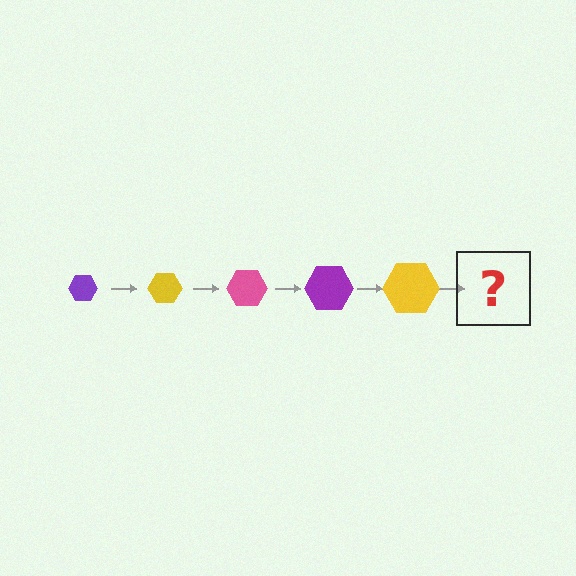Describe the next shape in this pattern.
It should be a pink hexagon, larger than the previous one.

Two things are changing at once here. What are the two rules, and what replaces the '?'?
The two rules are that the hexagon grows larger each step and the color cycles through purple, yellow, and pink. The '?' should be a pink hexagon, larger than the previous one.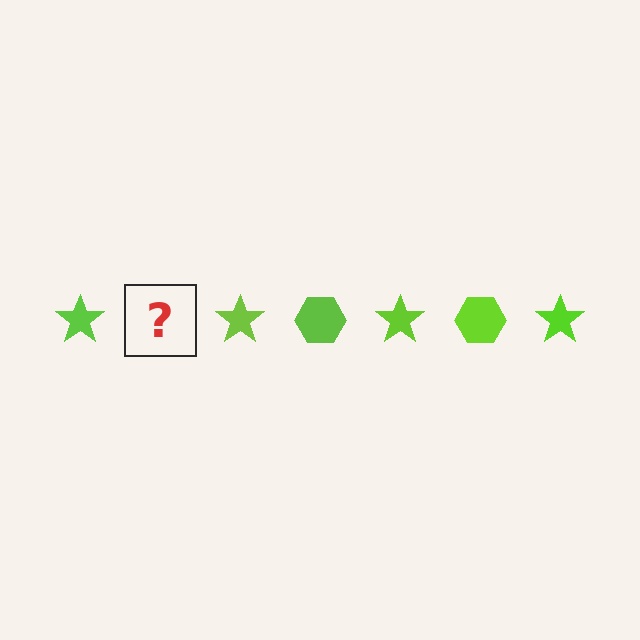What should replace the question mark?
The question mark should be replaced with a lime hexagon.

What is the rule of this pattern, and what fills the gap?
The rule is that the pattern cycles through star, hexagon shapes in lime. The gap should be filled with a lime hexagon.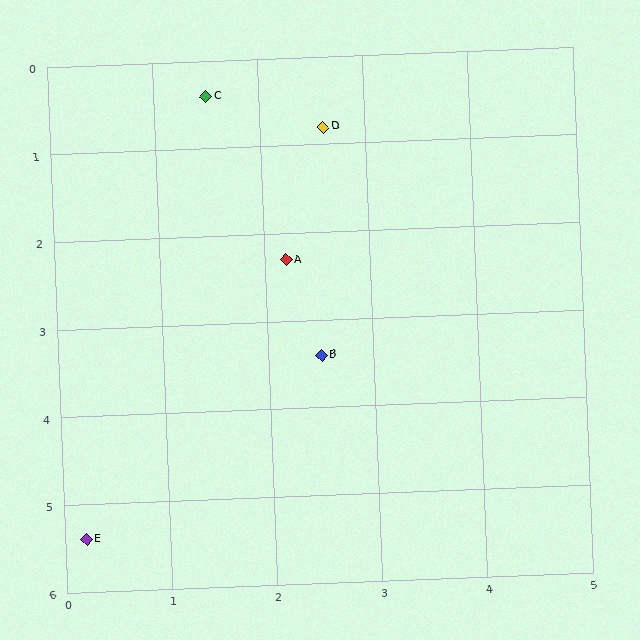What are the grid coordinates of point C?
Point C is at approximately (1.5, 0.4).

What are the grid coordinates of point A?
Point A is at approximately (2.2, 2.3).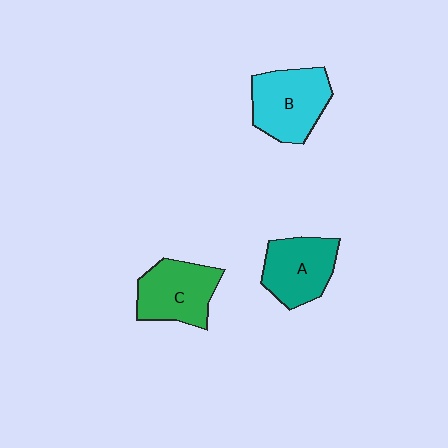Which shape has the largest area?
Shape B (cyan).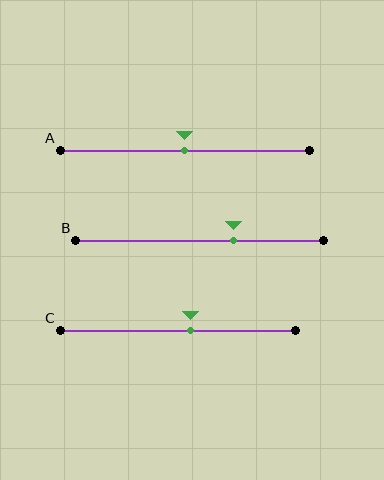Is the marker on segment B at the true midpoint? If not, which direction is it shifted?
No, the marker on segment B is shifted to the right by about 14% of the segment length.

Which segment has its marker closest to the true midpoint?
Segment A has its marker closest to the true midpoint.